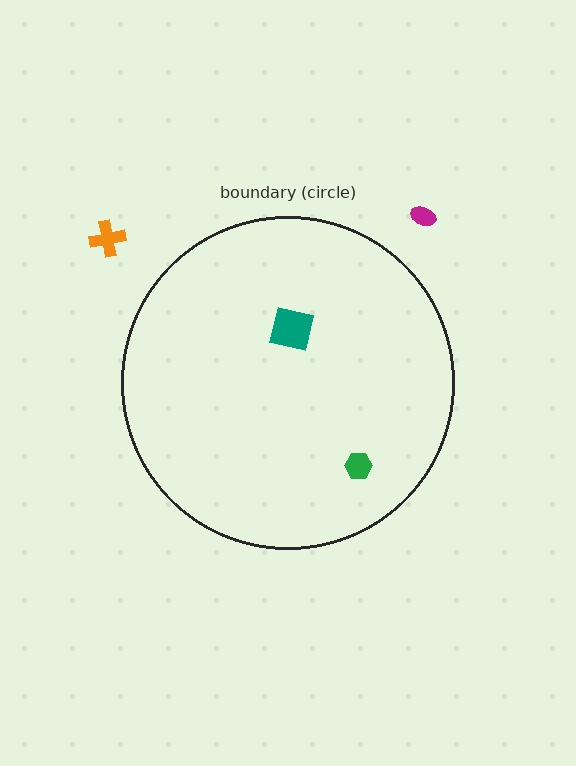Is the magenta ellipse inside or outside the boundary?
Outside.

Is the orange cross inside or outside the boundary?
Outside.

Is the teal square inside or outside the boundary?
Inside.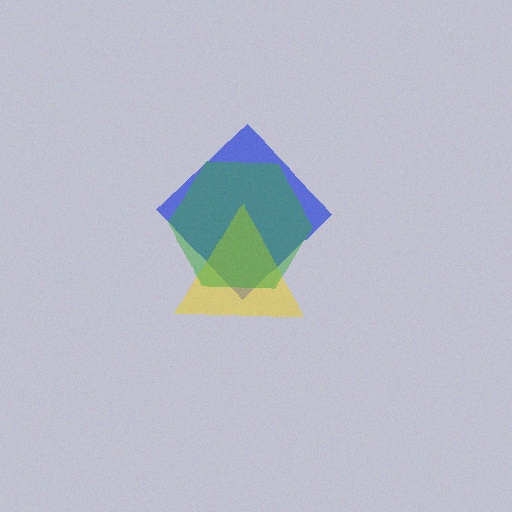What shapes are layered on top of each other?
The layered shapes are: a blue diamond, a yellow triangle, a green hexagon.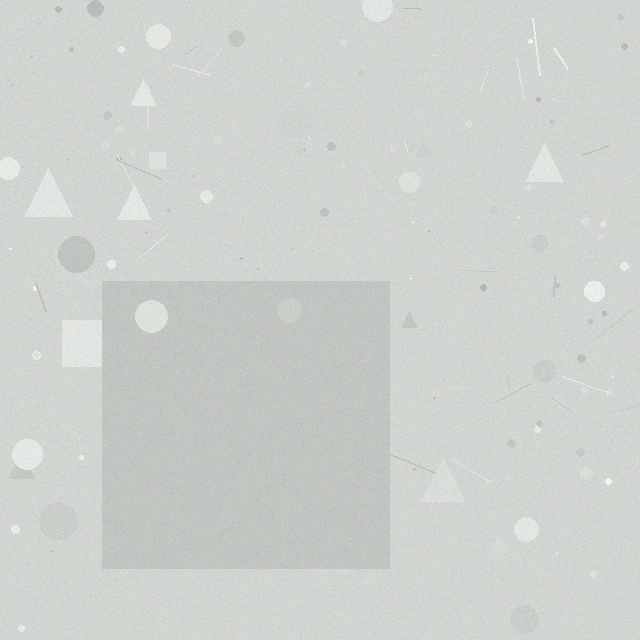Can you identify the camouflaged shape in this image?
The camouflaged shape is a square.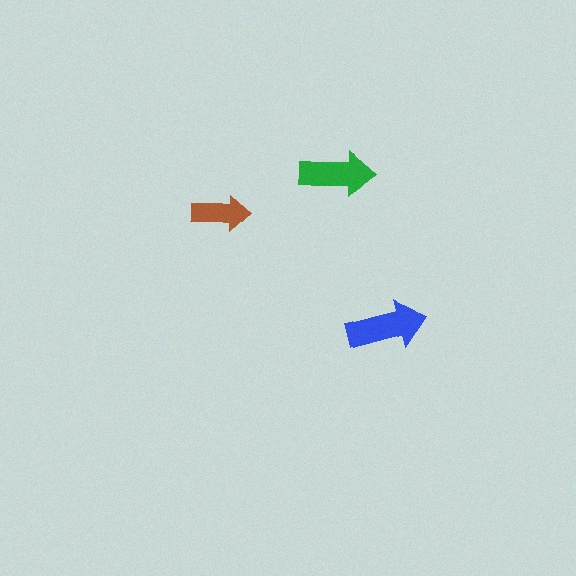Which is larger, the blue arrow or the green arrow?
The blue one.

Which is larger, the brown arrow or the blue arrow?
The blue one.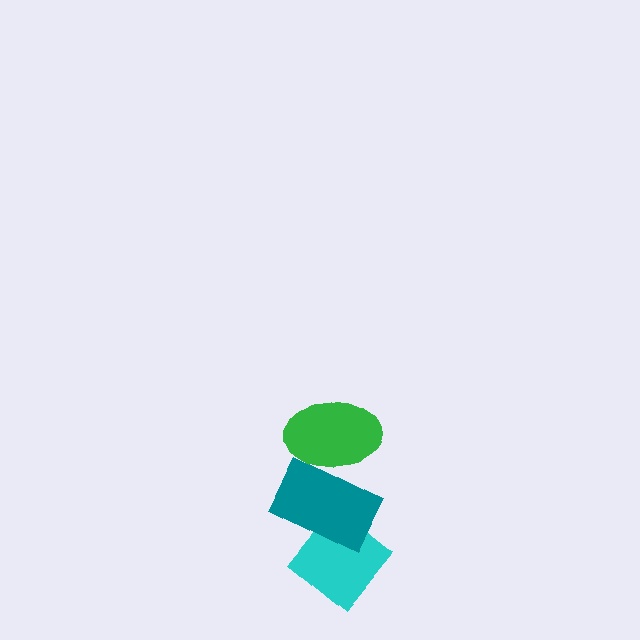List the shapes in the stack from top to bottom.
From top to bottom: the green ellipse, the teal rectangle, the cyan diamond.